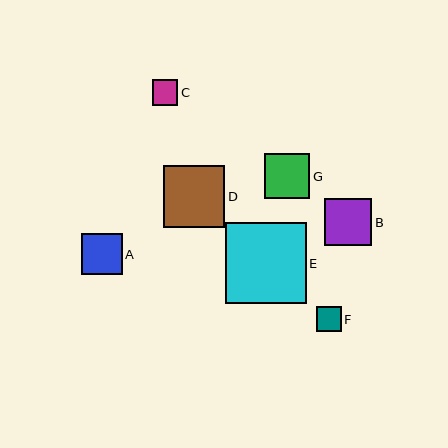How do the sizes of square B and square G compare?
Square B and square G are approximately the same size.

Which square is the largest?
Square E is the largest with a size of approximately 81 pixels.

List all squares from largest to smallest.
From largest to smallest: E, D, B, G, A, C, F.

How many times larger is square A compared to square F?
Square A is approximately 1.6 times the size of square F.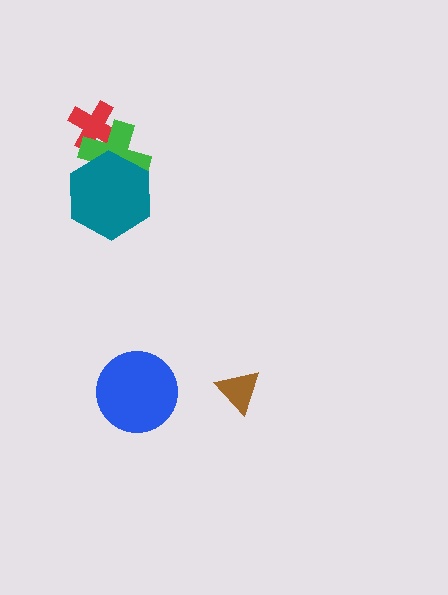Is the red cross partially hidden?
Yes, it is partially covered by another shape.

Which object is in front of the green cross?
The teal hexagon is in front of the green cross.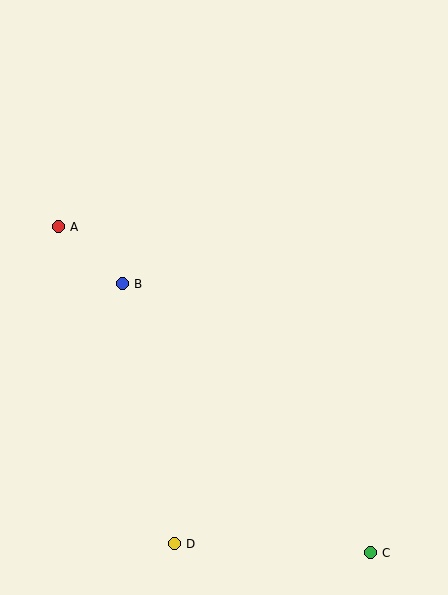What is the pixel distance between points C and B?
The distance between C and B is 365 pixels.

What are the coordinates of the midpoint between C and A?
The midpoint between C and A is at (214, 390).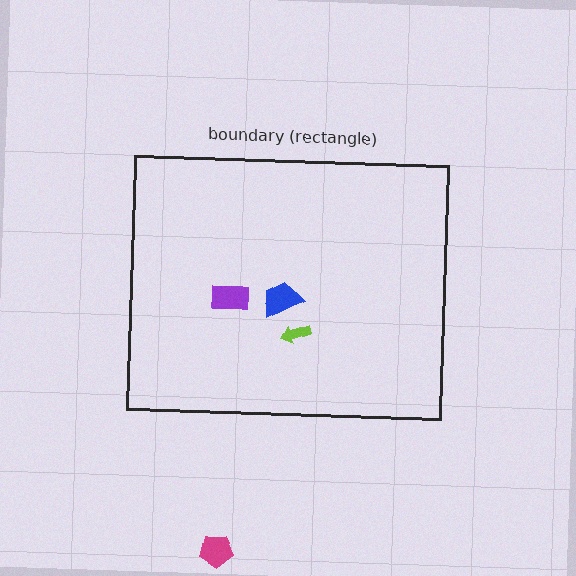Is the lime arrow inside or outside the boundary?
Inside.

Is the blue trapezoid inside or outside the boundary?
Inside.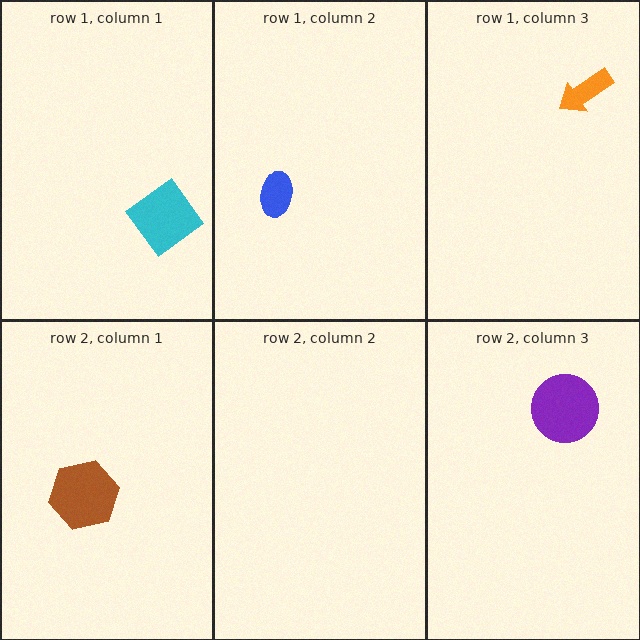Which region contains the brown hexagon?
The row 2, column 1 region.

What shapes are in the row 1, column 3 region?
The orange arrow.